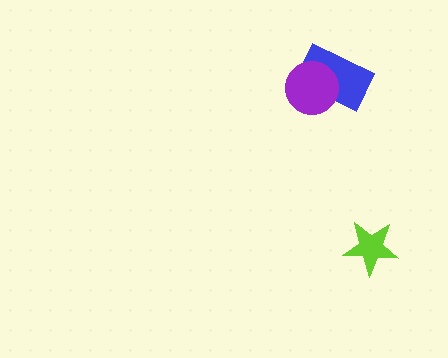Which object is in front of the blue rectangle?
The purple circle is in front of the blue rectangle.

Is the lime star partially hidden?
No, no other shape covers it.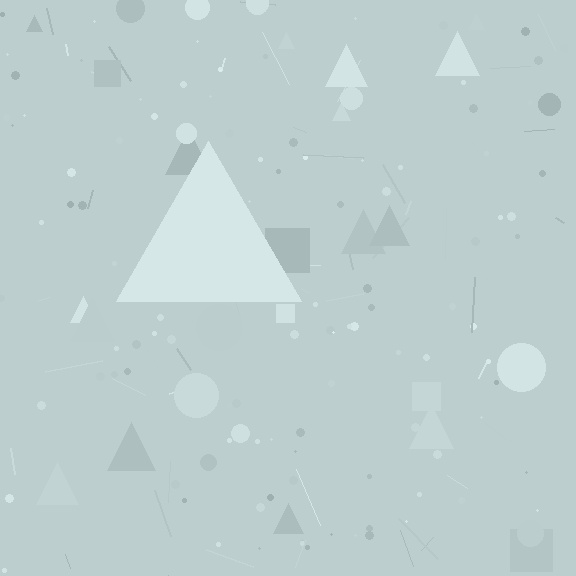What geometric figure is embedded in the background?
A triangle is embedded in the background.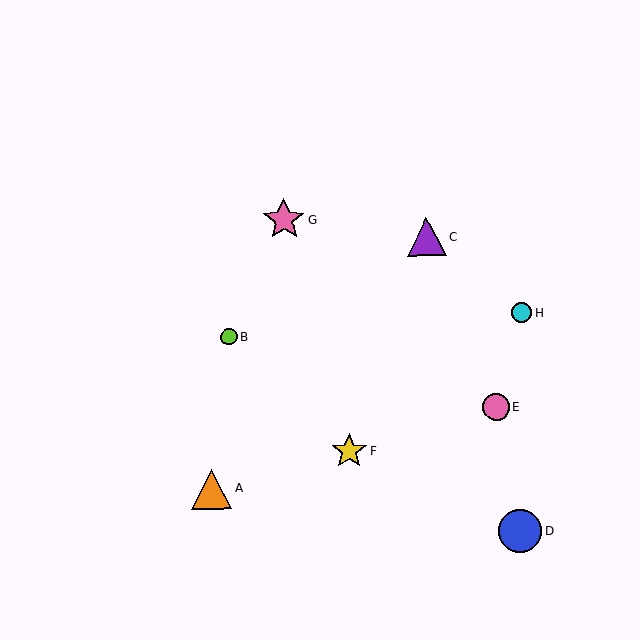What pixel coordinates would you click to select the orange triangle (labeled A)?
Click at (211, 489) to select the orange triangle A.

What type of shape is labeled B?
Shape B is a lime circle.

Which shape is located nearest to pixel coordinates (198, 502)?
The orange triangle (labeled A) at (211, 489) is nearest to that location.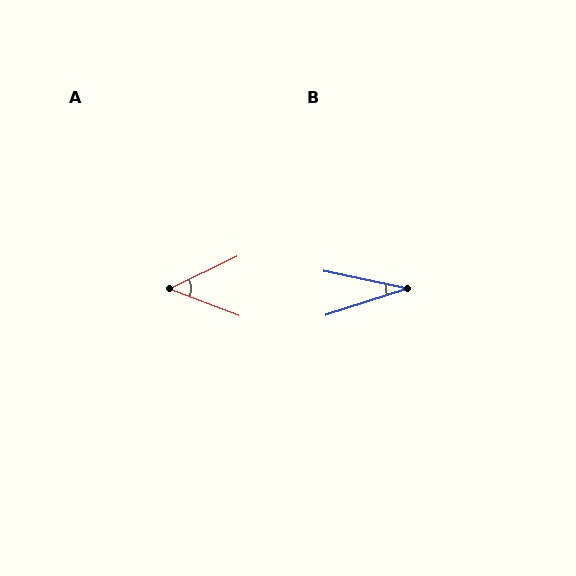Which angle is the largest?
A, at approximately 47 degrees.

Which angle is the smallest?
B, at approximately 30 degrees.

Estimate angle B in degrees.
Approximately 30 degrees.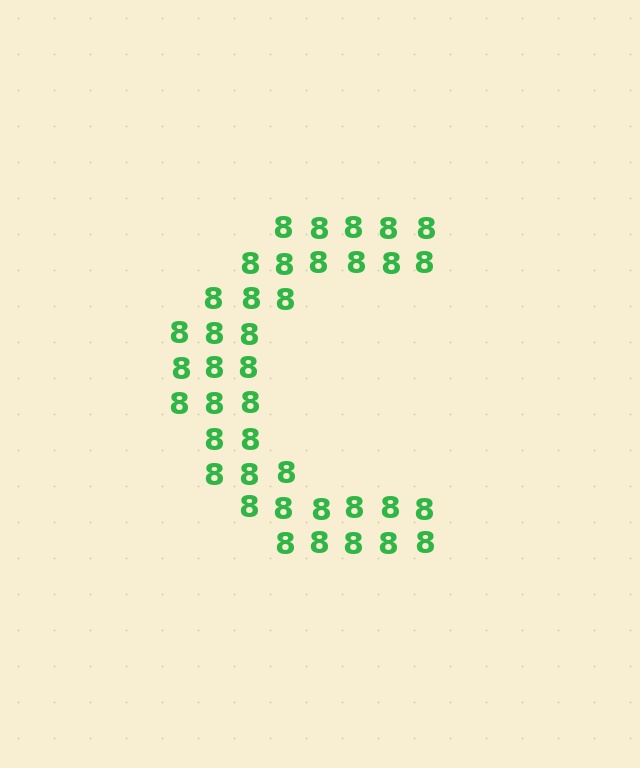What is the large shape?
The large shape is the letter C.